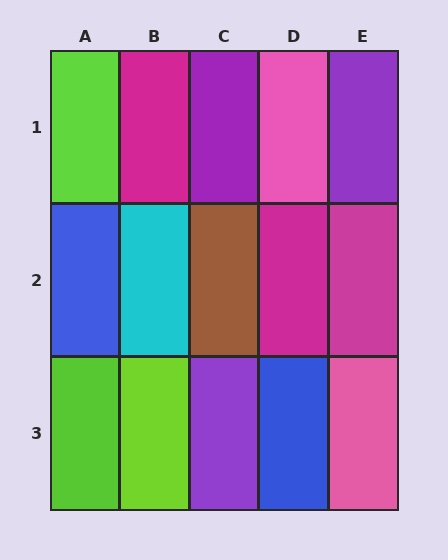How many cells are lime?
3 cells are lime.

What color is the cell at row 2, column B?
Cyan.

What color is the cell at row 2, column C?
Brown.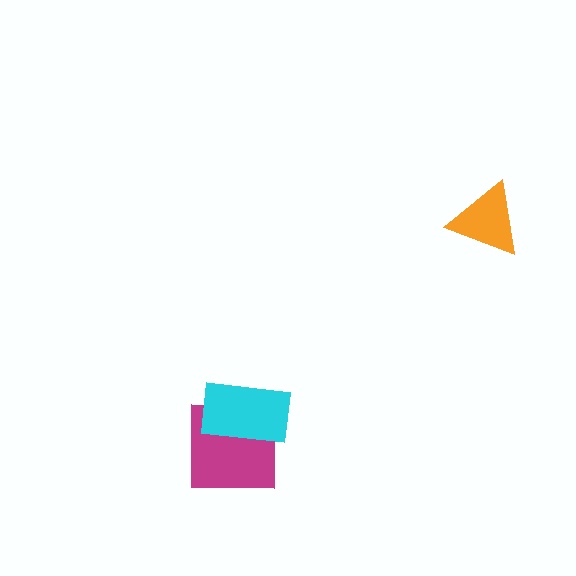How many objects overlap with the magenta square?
1 object overlaps with the magenta square.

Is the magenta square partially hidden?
Yes, it is partially covered by another shape.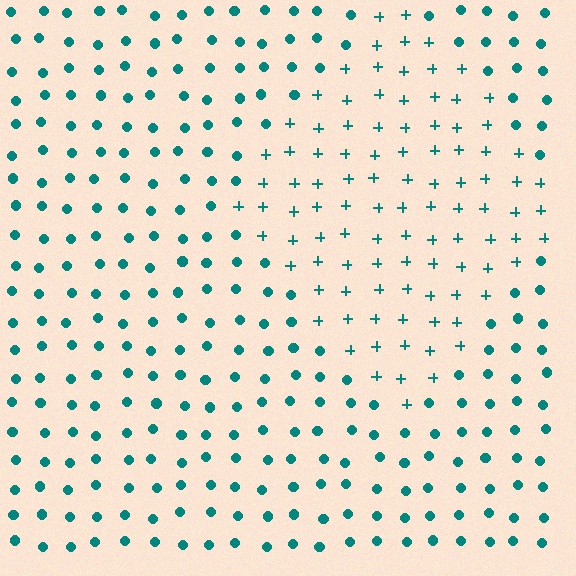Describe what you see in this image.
The image is filled with small teal elements arranged in a uniform grid. A diamond-shaped region contains plus signs, while the surrounding area contains circles. The boundary is defined purely by the change in element shape.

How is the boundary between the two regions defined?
The boundary is defined by a change in element shape: plus signs inside vs. circles outside. All elements share the same color and spacing.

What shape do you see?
I see a diamond.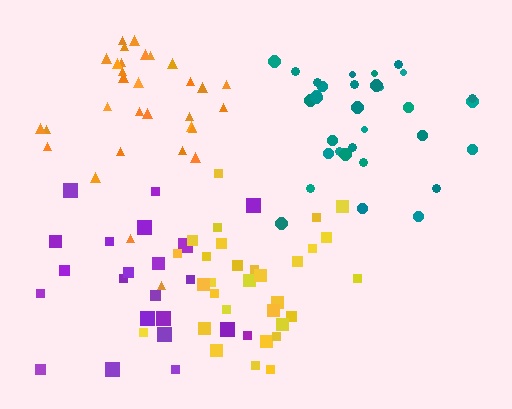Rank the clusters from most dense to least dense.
yellow, teal, orange, purple.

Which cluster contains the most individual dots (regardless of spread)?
Teal (32).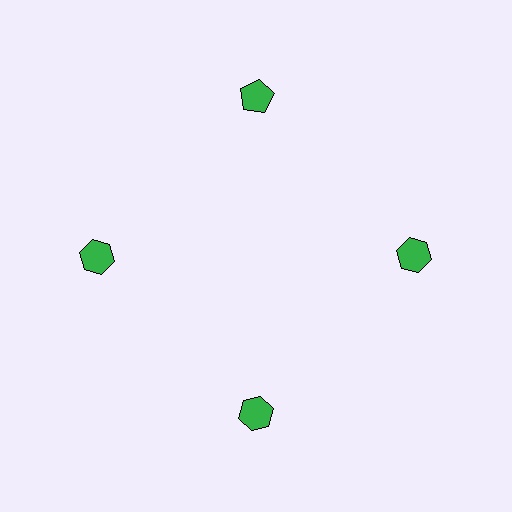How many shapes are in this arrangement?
There are 4 shapes arranged in a ring pattern.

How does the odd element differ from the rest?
It has a different shape: pentagon instead of hexagon.